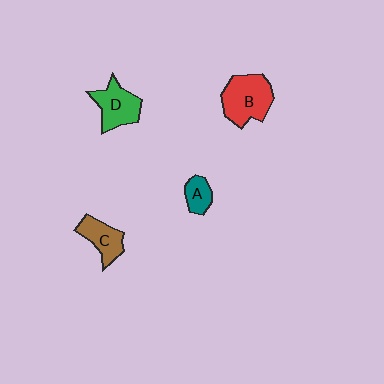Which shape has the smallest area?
Shape A (teal).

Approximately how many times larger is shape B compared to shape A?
Approximately 2.5 times.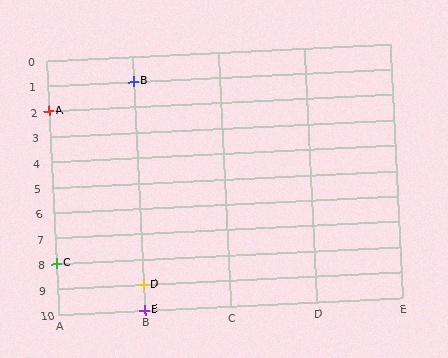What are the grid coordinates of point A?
Point A is at grid coordinates (A, 2).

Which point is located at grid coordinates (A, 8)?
Point C is at (A, 8).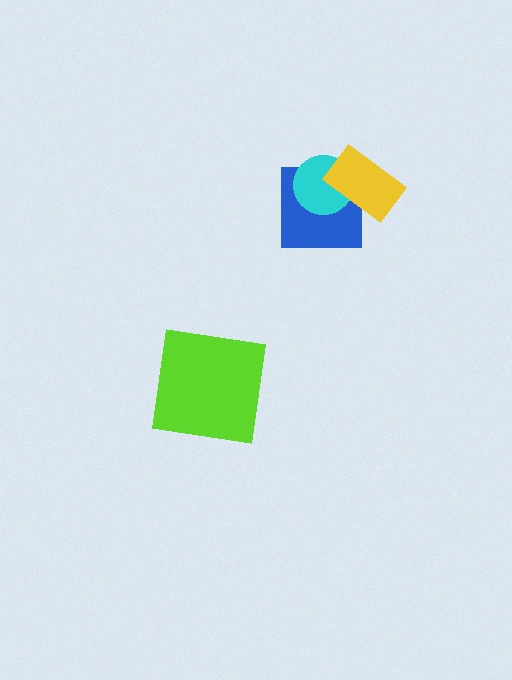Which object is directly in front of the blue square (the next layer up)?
The cyan circle is directly in front of the blue square.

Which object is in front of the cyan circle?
The yellow rectangle is in front of the cyan circle.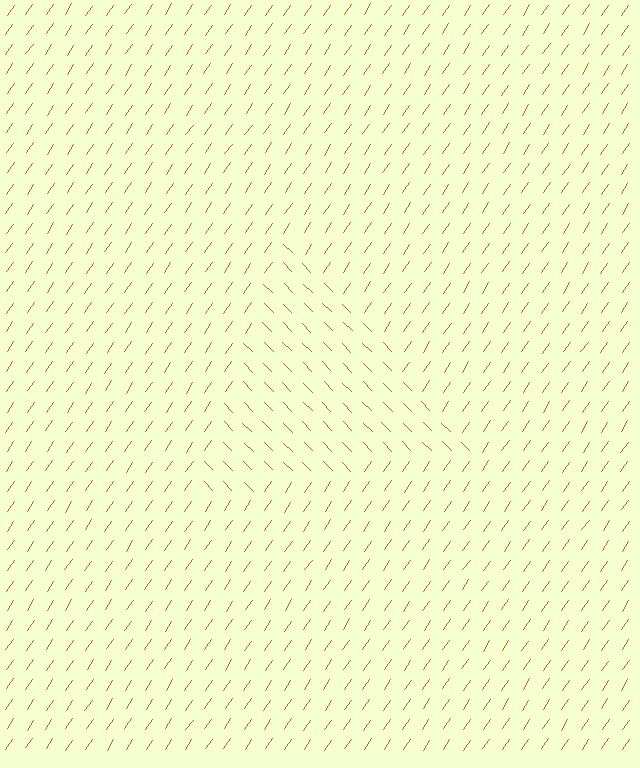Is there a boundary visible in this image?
Yes, there is a texture boundary formed by a change in line orientation.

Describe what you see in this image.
The image is filled with small brown line segments. A triangle region in the image has lines oriented differently from the surrounding lines, creating a visible texture boundary.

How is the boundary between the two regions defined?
The boundary is defined purely by a change in line orientation (approximately 79 degrees difference). All lines are the same color and thickness.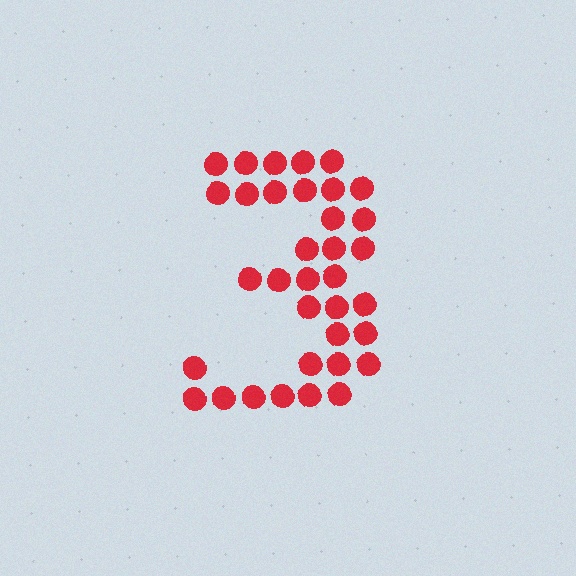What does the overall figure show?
The overall figure shows the digit 3.